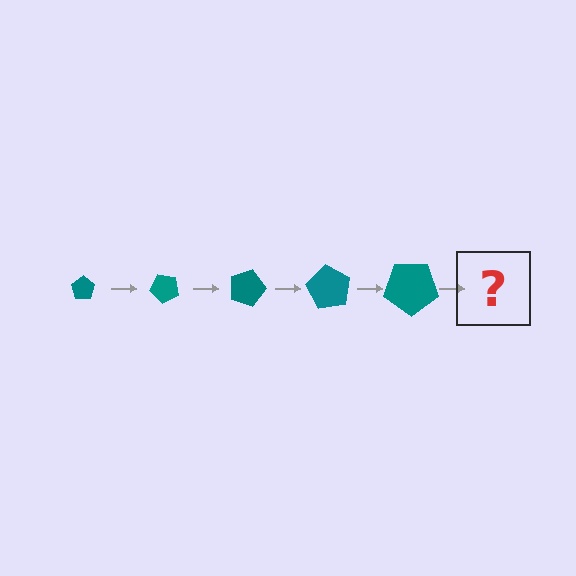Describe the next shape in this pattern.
It should be a pentagon, larger than the previous one and rotated 225 degrees from the start.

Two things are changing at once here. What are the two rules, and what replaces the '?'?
The two rules are that the pentagon grows larger each step and it rotates 45 degrees each step. The '?' should be a pentagon, larger than the previous one and rotated 225 degrees from the start.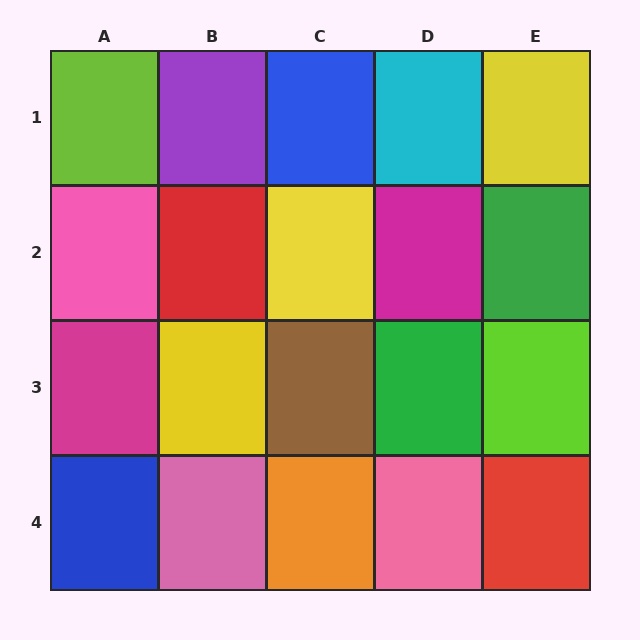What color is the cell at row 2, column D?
Magenta.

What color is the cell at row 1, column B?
Purple.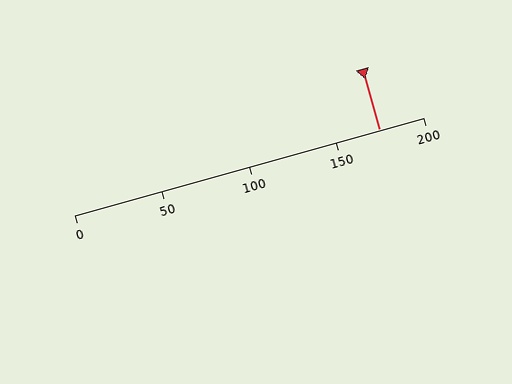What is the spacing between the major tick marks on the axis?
The major ticks are spaced 50 apart.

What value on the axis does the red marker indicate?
The marker indicates approximately 175.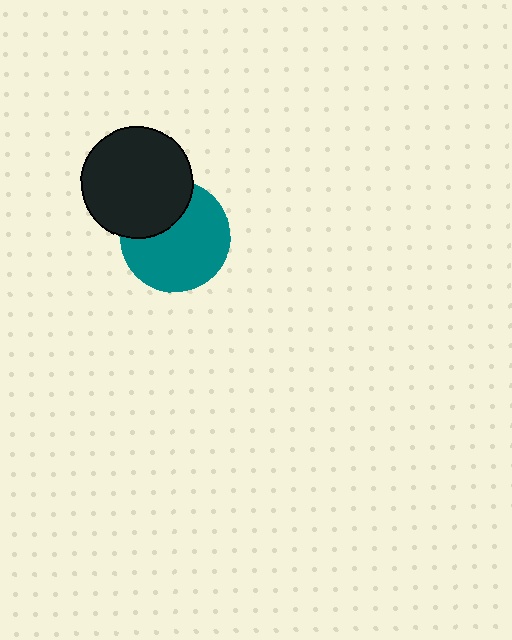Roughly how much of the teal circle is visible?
Most of it is visible (roughly 70%).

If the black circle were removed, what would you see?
You would see the complete teal circle.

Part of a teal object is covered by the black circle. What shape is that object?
It is a circle.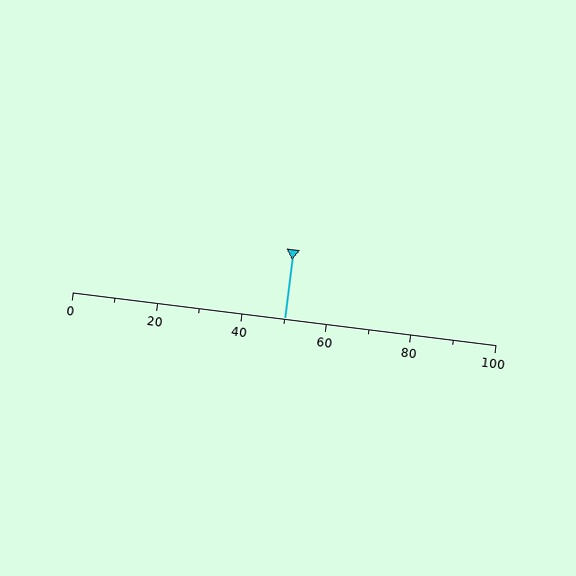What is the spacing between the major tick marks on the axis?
The major ticks are spaced 20 apart.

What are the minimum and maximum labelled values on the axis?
The axis runs from 0 to 100.